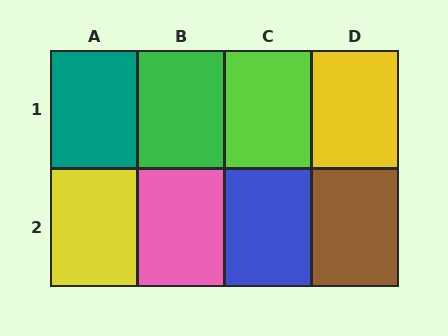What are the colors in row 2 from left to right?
Yellow, pink, blue, brown.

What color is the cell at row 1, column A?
Teal.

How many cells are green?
1 cell is green.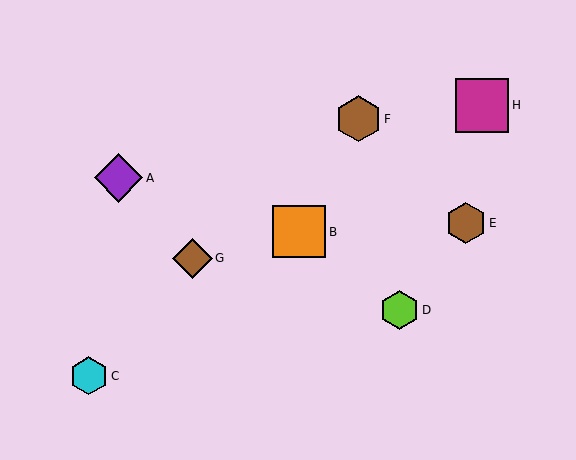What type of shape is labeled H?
Shape H is a magenta square.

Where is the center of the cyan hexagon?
The center of the cyan hexagon is at (89, 376).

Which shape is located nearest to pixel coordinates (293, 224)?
The orange square (labeled B) at (299, 232) is nearest to that location.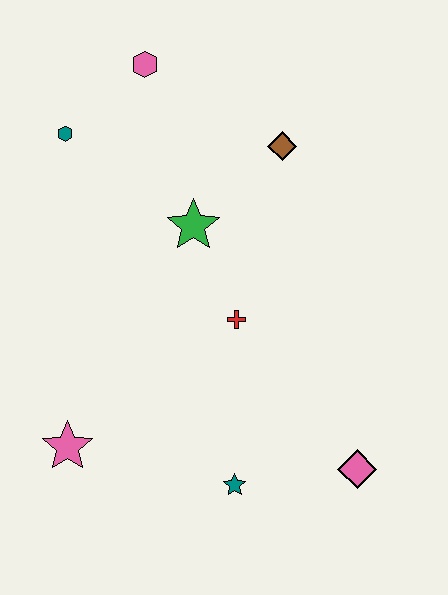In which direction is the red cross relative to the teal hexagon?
The red cross is below the teal hexagon.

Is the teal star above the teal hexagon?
No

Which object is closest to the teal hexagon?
The pink hexagon is closest to the teal hexagon.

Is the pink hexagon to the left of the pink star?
No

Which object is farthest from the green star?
The pink diamond is farthest from the green star.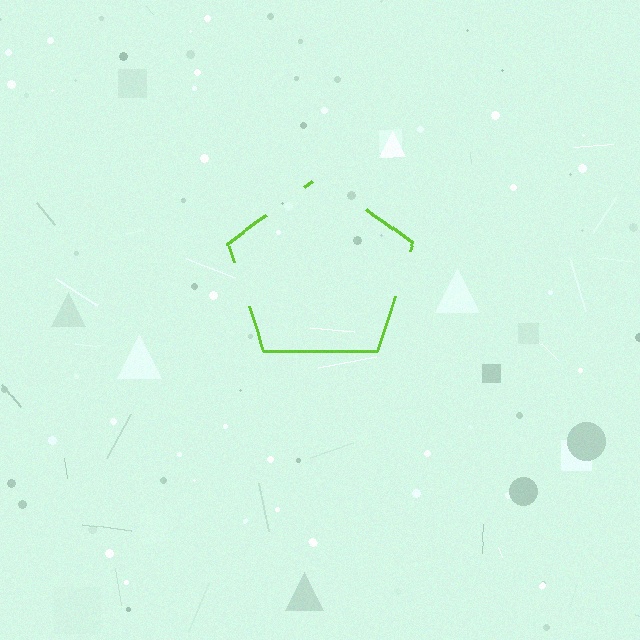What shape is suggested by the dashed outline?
The dashed outline suggests a pentagon.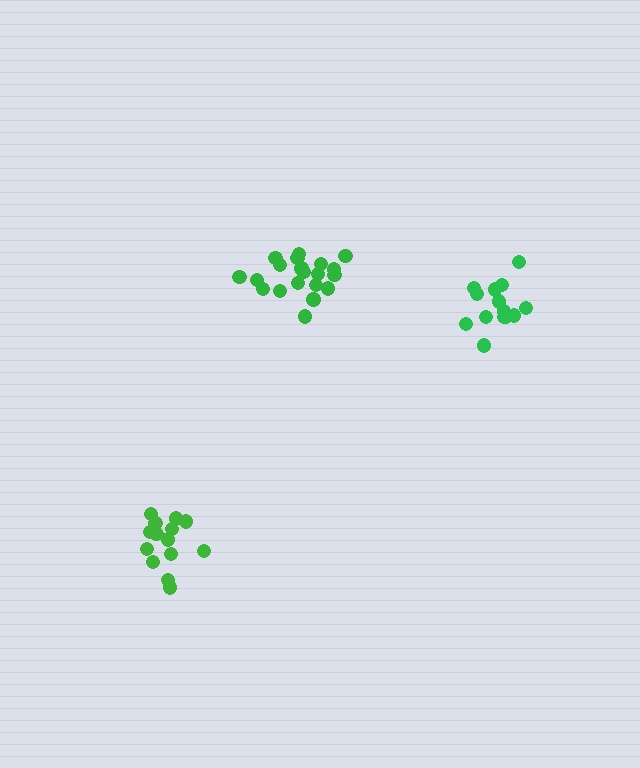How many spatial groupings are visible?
There are 3 spatial groupings.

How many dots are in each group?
Group 1: 14 dots, Group 2: 14 dots, Group 3: 20 dots (48 total).